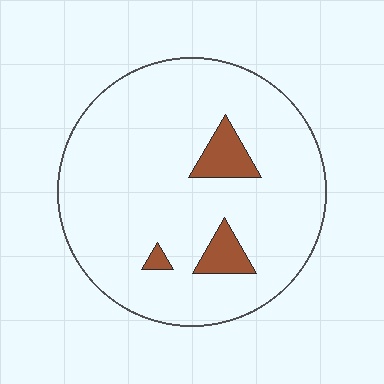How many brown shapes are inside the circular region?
3.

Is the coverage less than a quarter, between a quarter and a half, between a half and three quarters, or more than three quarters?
Less than a quarter.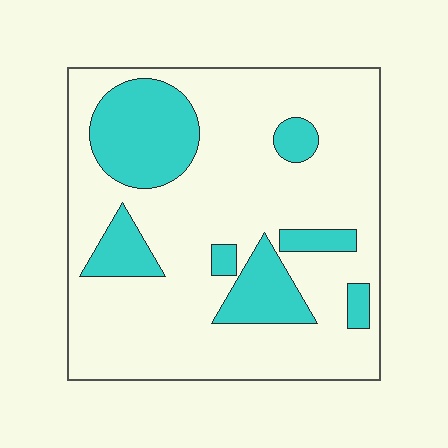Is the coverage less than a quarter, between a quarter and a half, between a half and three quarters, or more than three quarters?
Less than a quarter.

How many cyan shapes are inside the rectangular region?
7.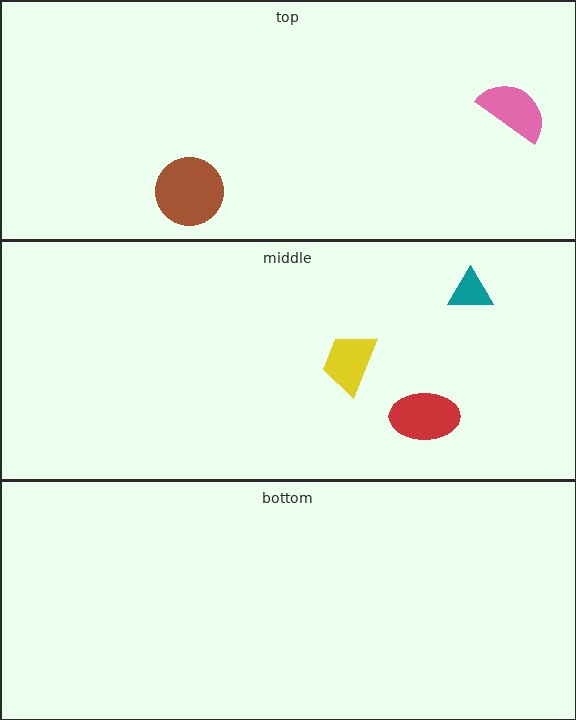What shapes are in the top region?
The brown circle, the pink semicircle.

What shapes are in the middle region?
The red ellipse, the teal triangle, the yellow trapezoid.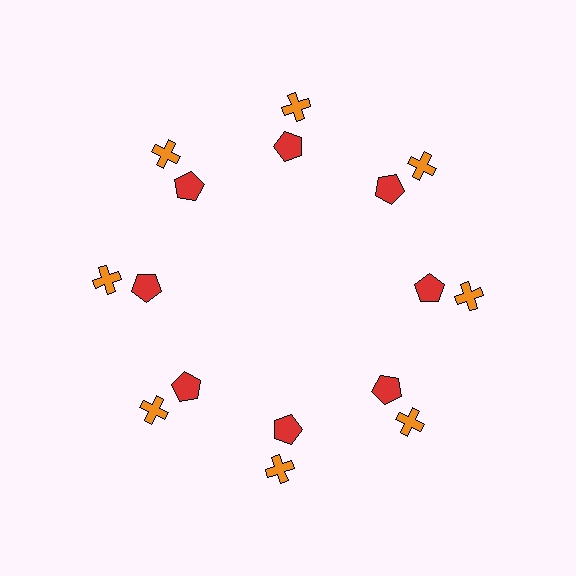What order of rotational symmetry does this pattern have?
This pattern has 8-fold rotational symmetry.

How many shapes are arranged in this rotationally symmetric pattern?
There are 16 shapes, arranged in 8 groups of 2.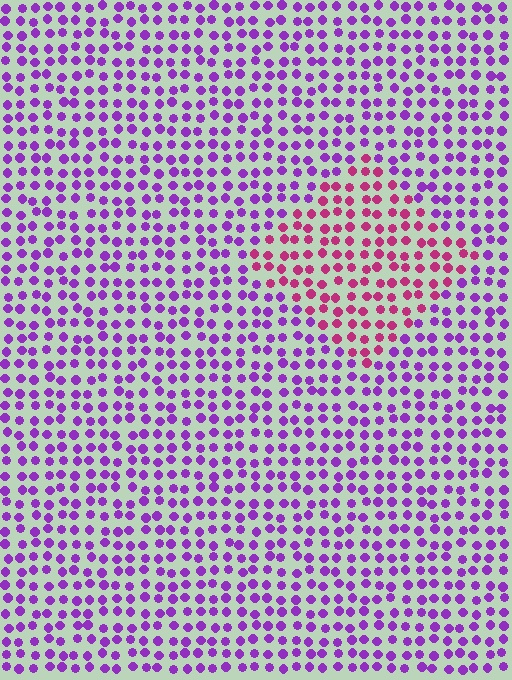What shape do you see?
I see a diamond.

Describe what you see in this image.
The image is filled with small purple elements in a uniform arrangement. A diamond-shaped region is visible where the elements are tinted to a slightly different hue, forming a subtle color boundary.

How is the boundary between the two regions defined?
The boundary is defined purely by a slight shift in hue (about 47 degrees). Spacing, size, and orientation are identical on both sides.